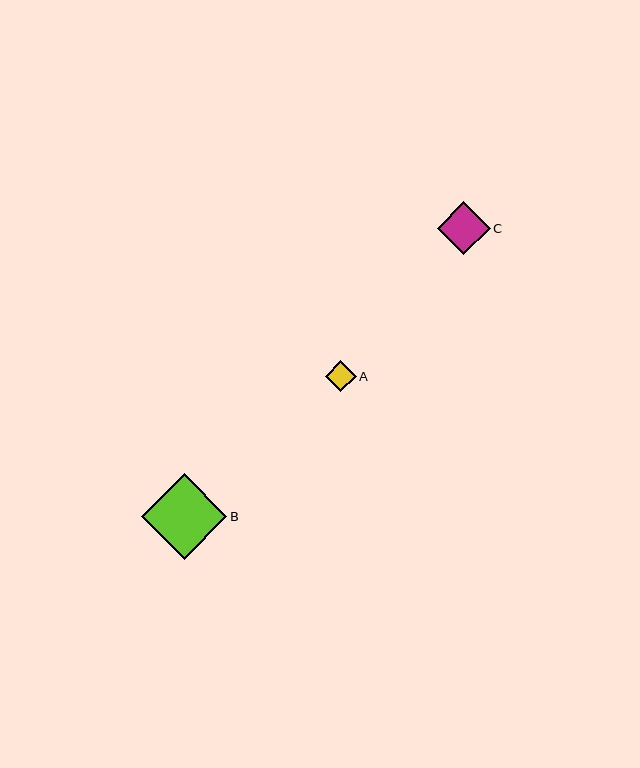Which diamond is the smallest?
Diamond A is the smallest with a size of approximately 31 pixels.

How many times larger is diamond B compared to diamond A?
Diamond B is approximately 2.8 times the size of diamond A.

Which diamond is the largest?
Diamond B is the largest with a size of approximately 86 pixels.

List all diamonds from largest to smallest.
From largest to smallest: B, C, A.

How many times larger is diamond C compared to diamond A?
Diamond C is approximately 1.7 times the size of diamond A.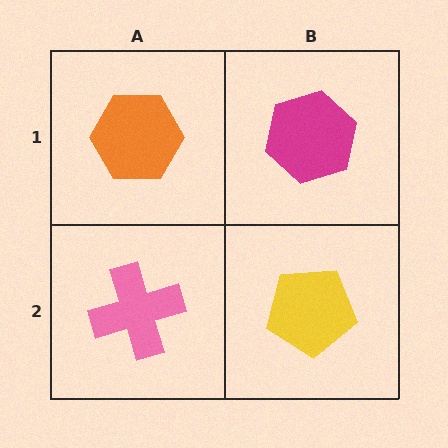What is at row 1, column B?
A magenta hexagon.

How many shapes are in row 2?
2 shapes.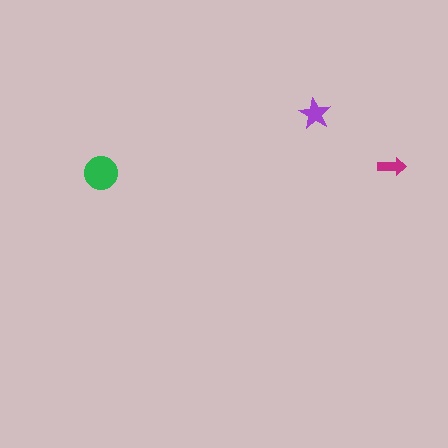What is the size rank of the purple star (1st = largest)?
2nd.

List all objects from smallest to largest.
The magenta arrow, the purple star, the green circle.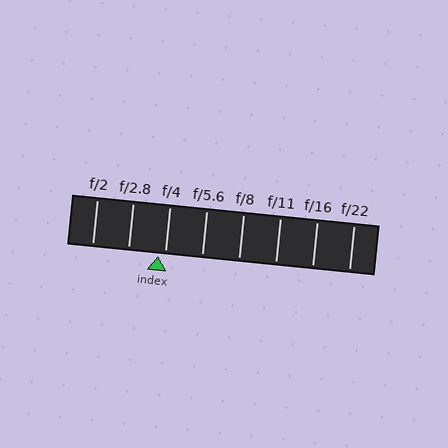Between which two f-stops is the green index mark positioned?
The index mark is between f/2.8 and f/4.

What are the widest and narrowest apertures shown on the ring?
The widest aperture shown is f/2 and the narrowest is f/22.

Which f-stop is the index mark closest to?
The index mark is closest to f/4.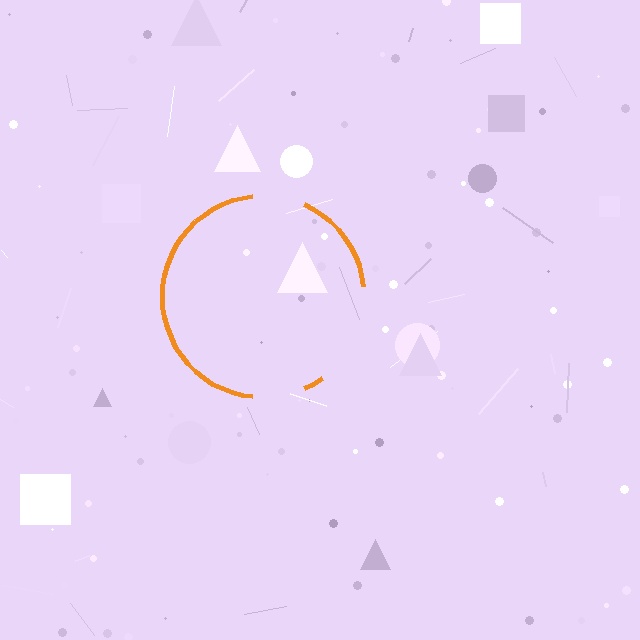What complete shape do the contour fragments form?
The contour fragments form a circle.